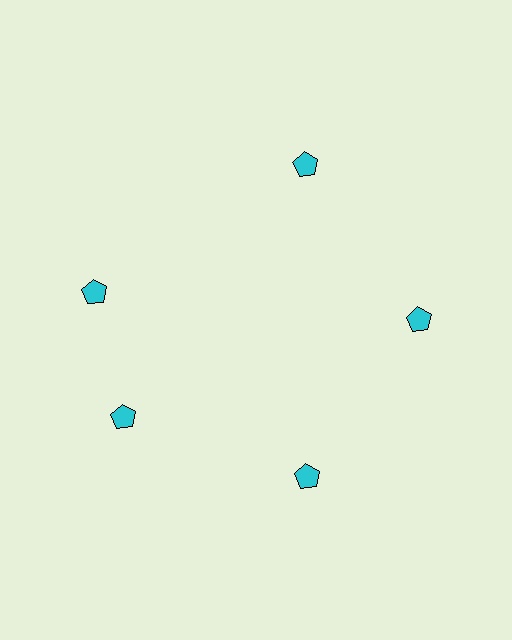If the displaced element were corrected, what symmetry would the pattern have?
It would have 5-fold rotational symmetry — the pattern would map onto itself every 72 degrees.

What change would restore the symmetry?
The symmetry would be restored by rotating it back into even spacing with its neighbors so that all 5 pentagons sit at equal angles and equal distance from the center.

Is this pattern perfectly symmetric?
No. The 5 cyan pentagons are arranged in a ring, but one element near the 10 o'clock position is rotated out of alignment along the ring, breaking the 5-fold rotational symmetry.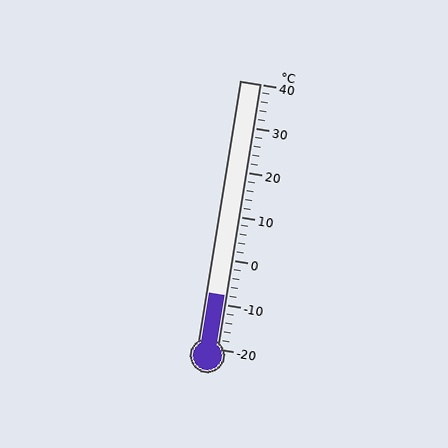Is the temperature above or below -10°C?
The temperature is above -10°C.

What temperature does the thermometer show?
The thermometer shows approximately -8°C.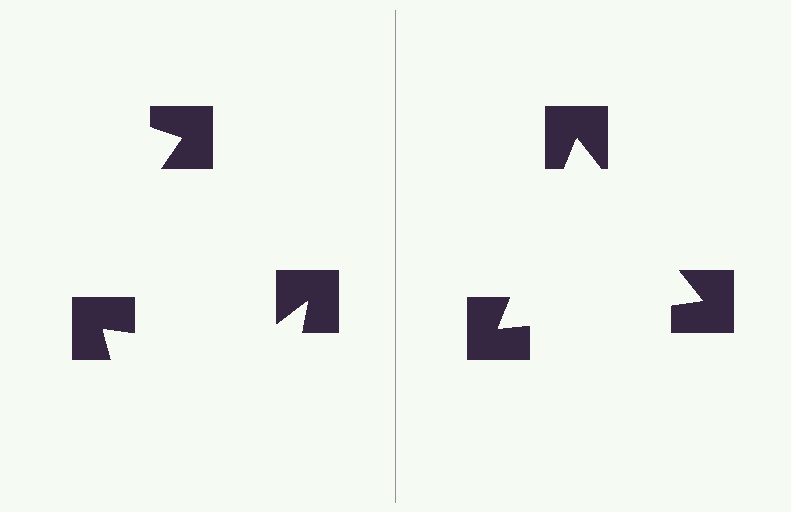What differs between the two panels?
The notched squares are positioned identically on both sides; only the wedge orientations differ. On the right they align to a triangle; on the left they are misaligned.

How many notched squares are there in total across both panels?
6 — 3 on each side.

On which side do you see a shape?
An illusory triangle appears on the right side. On the left side the wedge cuts are rotated, so no coherent shape forms.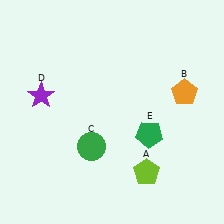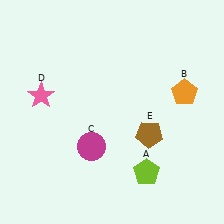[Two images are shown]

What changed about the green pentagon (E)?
In Image 1, E is green. In Image 2, it changed to brown.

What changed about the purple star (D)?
In Image 1, D is purple. In Image 2, it changed to pink.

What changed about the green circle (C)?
In Image 1, C is green. In Image 2, it changed to magenta.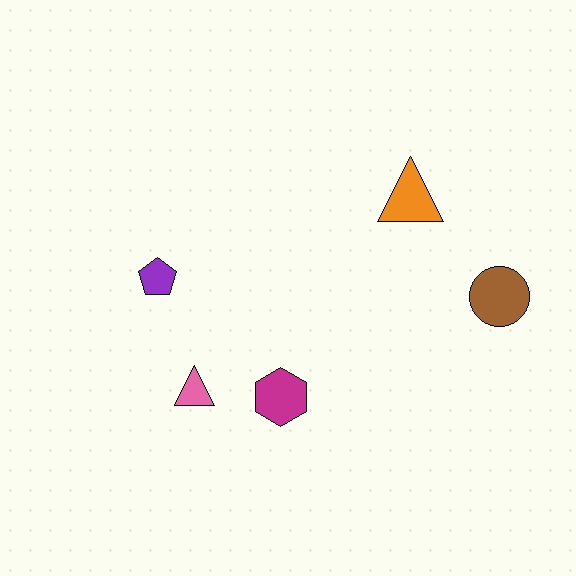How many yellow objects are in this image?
There are no yellow objects.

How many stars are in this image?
There are no stars.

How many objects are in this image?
There are 5 objects.